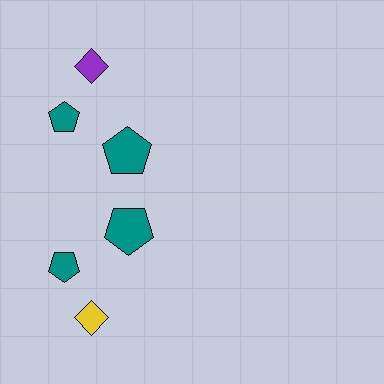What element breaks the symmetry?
The yellow diamond on the bottom side breaks the symmetry — its mirror counterpart is purple.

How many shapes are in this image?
There are 6 shapes in this image.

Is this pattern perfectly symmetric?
No, the pattern is not perfectly symmetric. The yellow diamond on the bottom side breaks the symmetry — its mirror counterpart is purple.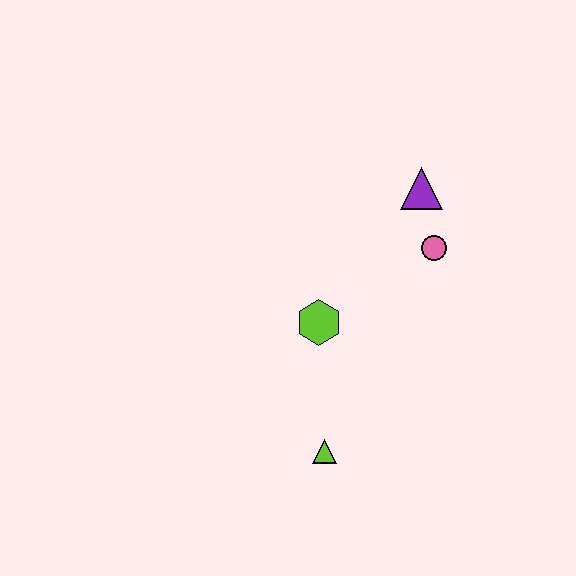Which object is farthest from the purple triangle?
The lime triangle is farthest from the purple triangle.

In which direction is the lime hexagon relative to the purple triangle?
The lime hexagon is below the purple triangle.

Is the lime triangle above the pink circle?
No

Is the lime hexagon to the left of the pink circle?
Yes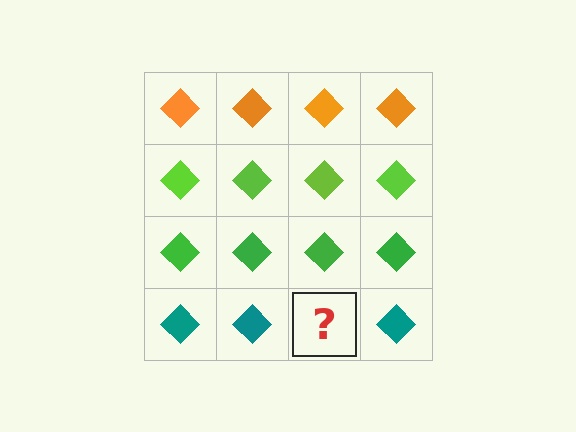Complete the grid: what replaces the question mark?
The question mark should be replaced with a teal diamond.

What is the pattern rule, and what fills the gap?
The rule is that each row has a consistent color. The gap should be filled with a teal diamond.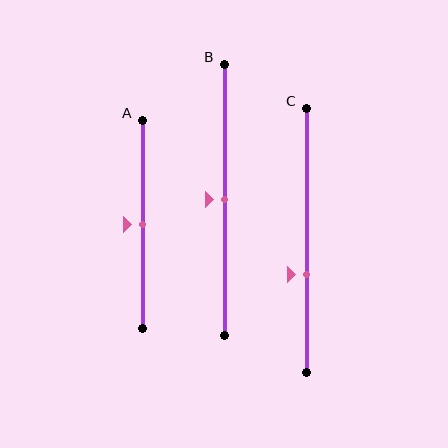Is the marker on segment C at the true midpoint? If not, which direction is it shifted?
No, the marker on segment C is shifted downward by about 13% of the segment length.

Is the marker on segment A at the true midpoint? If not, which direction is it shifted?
Yes, the marker on segment A is at the true midpoint.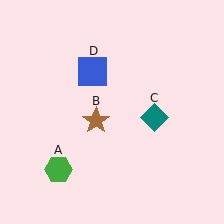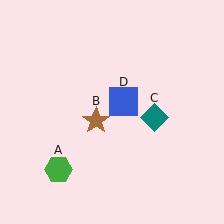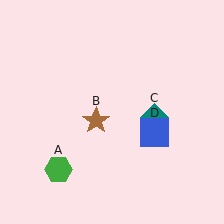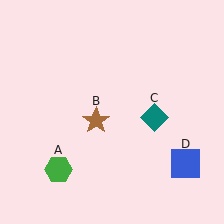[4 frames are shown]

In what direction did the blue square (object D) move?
The blue square (object D) moved down and to the right.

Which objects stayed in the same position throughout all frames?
Green hexagon (object A) and brown star (object B) and teal diamond (object C) remained stationary.